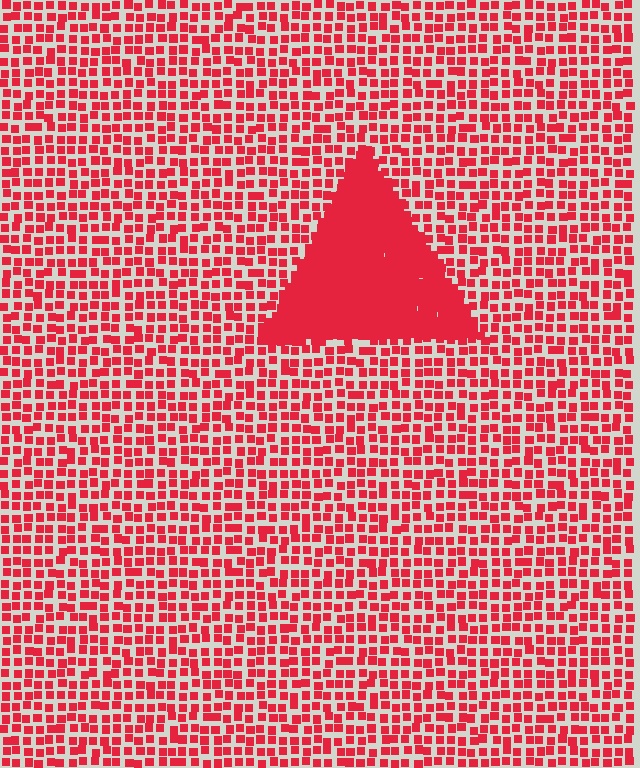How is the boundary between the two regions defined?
The boundary is defined by a change in element density (approximately 2.8x ratio). All elements are the same color, size, and shape.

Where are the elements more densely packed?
The elements are more densely packed inside the triangle boundary.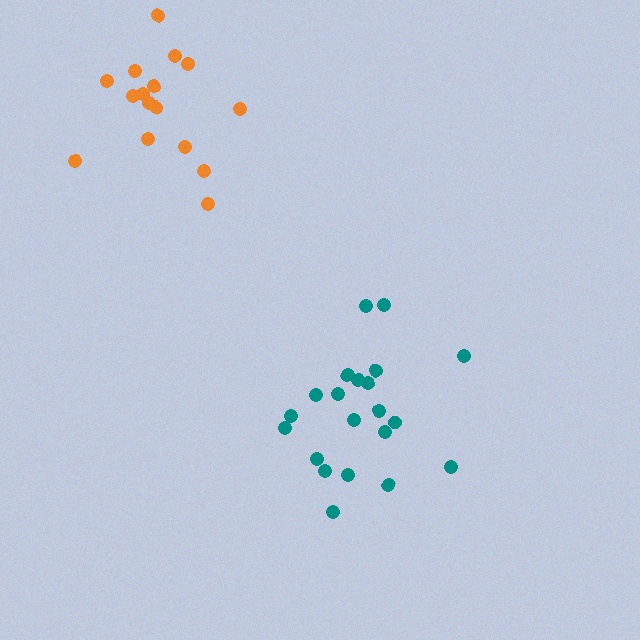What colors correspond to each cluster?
The clusters are colored: teal, orange.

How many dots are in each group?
Group 1: 21 dots, Group 2: 16 dots (37 total).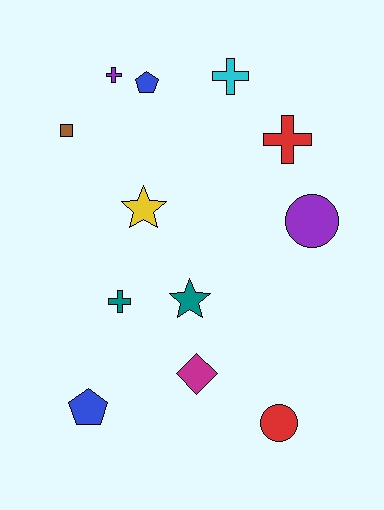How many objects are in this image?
There are 12 objects.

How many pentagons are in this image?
There are 2 pentagons.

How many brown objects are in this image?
There is 1 brown object.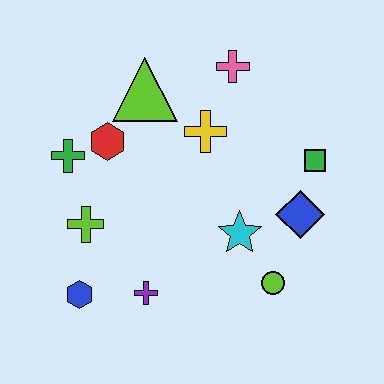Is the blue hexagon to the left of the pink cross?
Yes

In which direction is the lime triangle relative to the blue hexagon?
The lime triangle is above the blue hexagon.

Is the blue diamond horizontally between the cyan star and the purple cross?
No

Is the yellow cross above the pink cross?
No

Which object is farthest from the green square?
The blue hexagon is farthest from the green square.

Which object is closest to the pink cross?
The yellow cross is closest to the pink cross.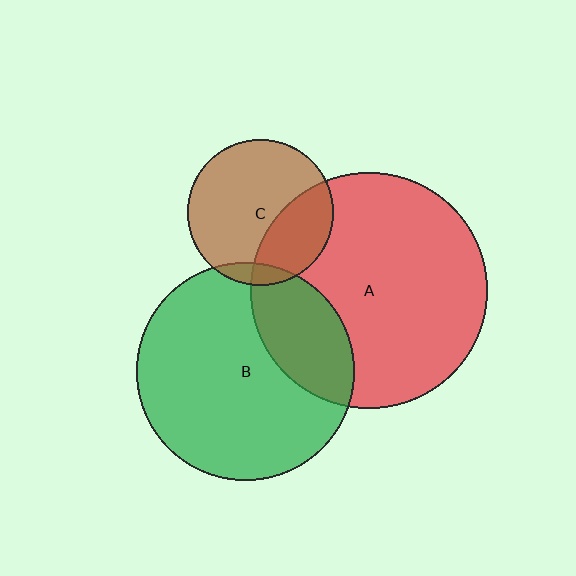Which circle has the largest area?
Circle A (red).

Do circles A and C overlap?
Yes.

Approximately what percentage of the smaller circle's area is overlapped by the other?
Approximately 30%.